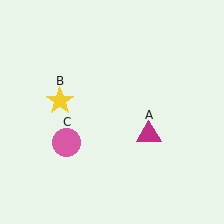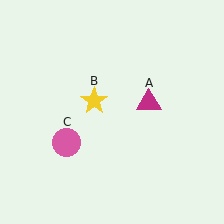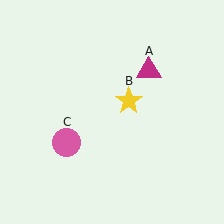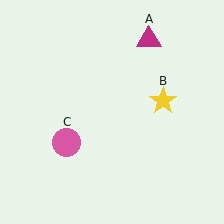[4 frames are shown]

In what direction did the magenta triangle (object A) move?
The magenta triangle (object A) moved up.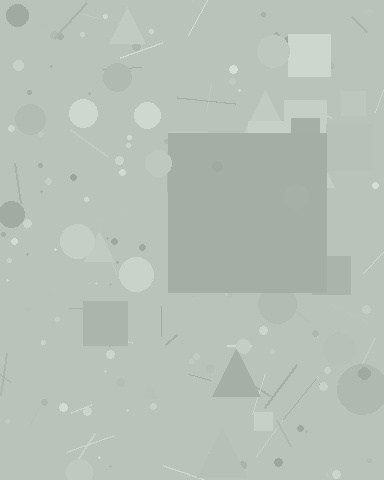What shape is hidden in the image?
A square is hidden in the image.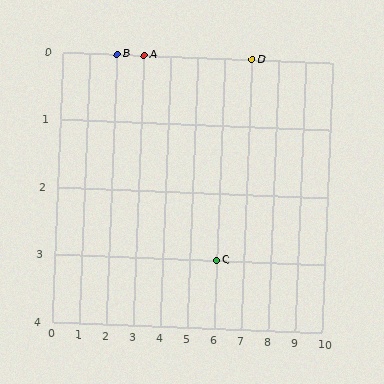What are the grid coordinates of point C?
Point C is at grid coordinates (6, 3).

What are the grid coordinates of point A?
Point A is at grid coordinates (3, 0).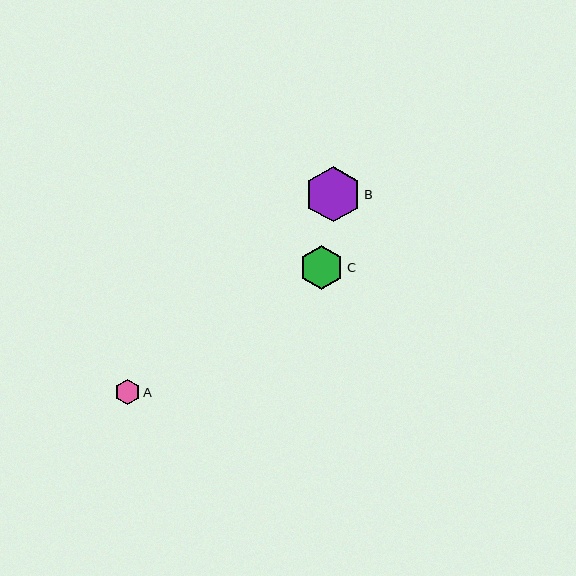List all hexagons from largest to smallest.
From largest to smallest: B, C, A.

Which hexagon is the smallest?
Hexagon A is the smallest with a size of approximately 26 pixels.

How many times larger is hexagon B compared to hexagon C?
Hexagon B is approximately 1.3 times the size of hexagon C.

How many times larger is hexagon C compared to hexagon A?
Hexagon C is approximately 1.7 times the size of hexagon A.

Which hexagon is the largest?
Hexagon B is the largest with a size of approximately 56 pixels.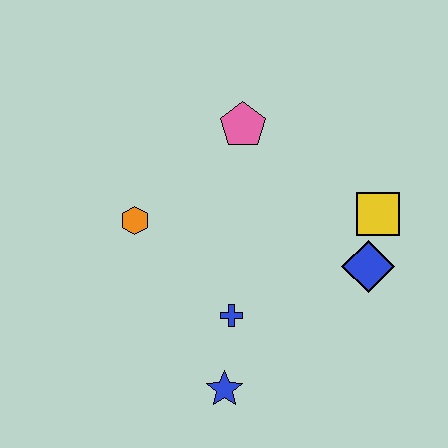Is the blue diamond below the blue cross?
No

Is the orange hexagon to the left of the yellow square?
Yes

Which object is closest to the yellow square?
The blue diamond is closest to the yellow square.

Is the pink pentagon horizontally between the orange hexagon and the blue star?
No